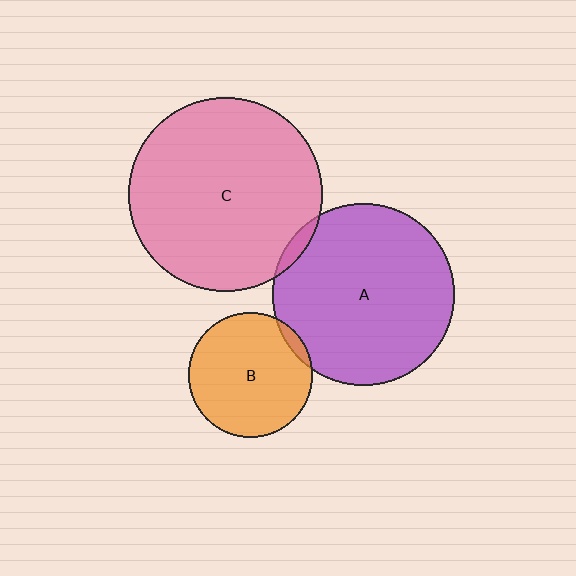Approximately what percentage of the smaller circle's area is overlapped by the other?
Approximately 5%.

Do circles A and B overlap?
Yes.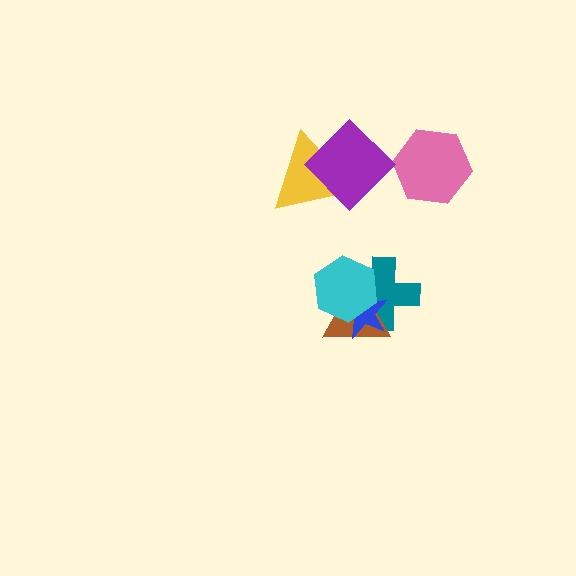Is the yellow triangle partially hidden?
Yes, it is partially covered by another shape.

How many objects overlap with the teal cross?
3 objects overlap with the teal cross.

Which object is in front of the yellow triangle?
The purple diamond is in front of the yellow triangle.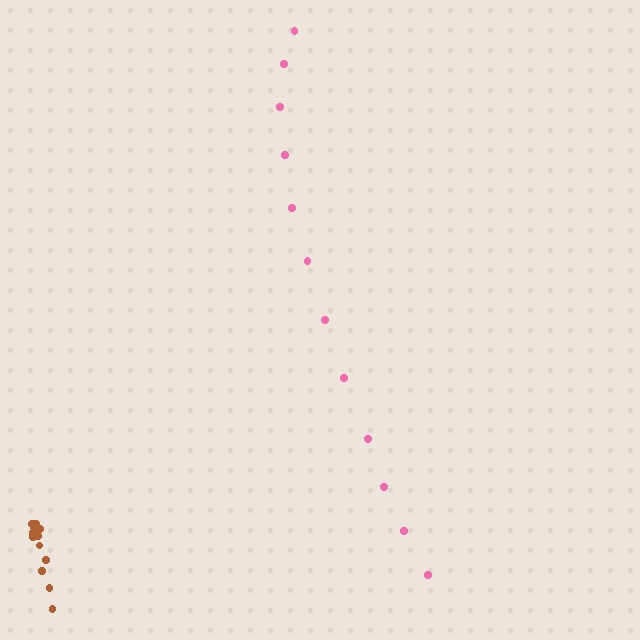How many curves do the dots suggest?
There are 2 distinct paths.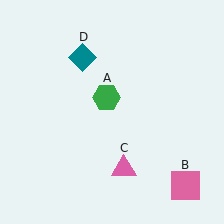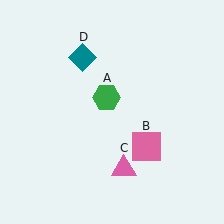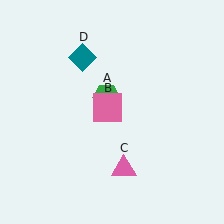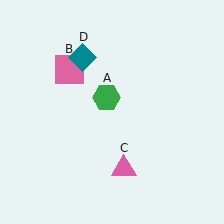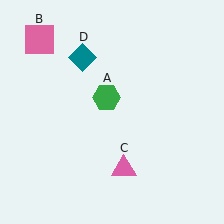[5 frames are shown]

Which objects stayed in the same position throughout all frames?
Green hexagon (object A) and pink triangle (object C) and teal diamond (object D) remained stationary.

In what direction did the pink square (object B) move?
The pink square (object B) moved up and to the left.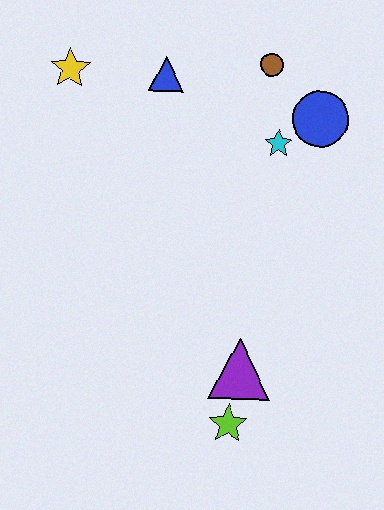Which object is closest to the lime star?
The purple triangle is closest to the lime star.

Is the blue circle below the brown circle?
Yes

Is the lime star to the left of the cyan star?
Yes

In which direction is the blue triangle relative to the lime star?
The blue triangle is above the lime star.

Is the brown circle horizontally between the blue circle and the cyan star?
No